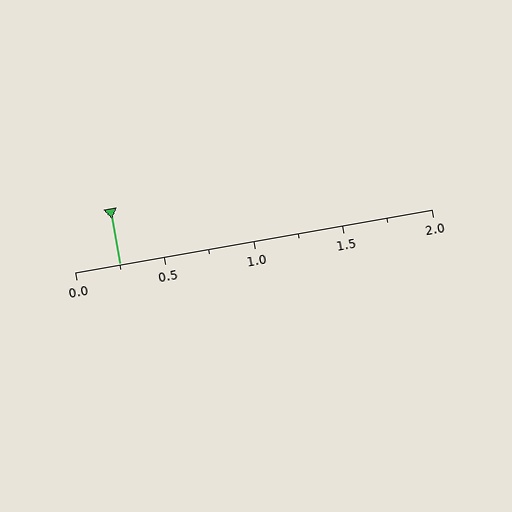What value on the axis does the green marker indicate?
The marker indicates approximately 0.25.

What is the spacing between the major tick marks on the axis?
The major ticks are spaced 0.5 apart.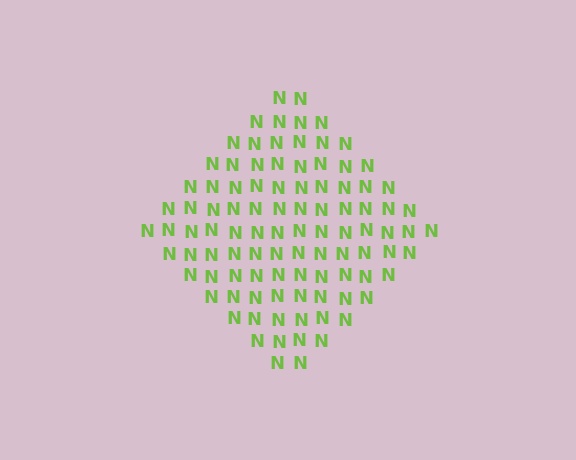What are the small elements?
The small elements are letter N's.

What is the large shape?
The large shape is a diamond.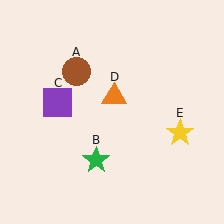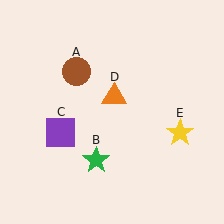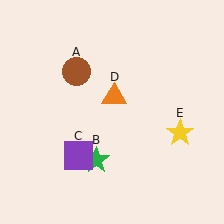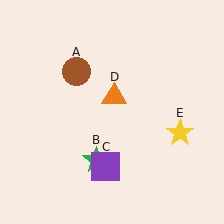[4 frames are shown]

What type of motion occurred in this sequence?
The purple square (object C) rotated counterclockwise around the center of the scene.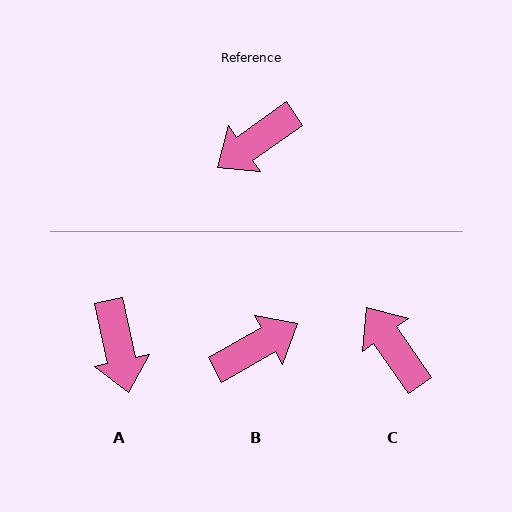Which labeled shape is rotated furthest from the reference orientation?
B, about 174 degrees away.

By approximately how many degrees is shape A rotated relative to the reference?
Approximately 67 degrees counter-clockwise.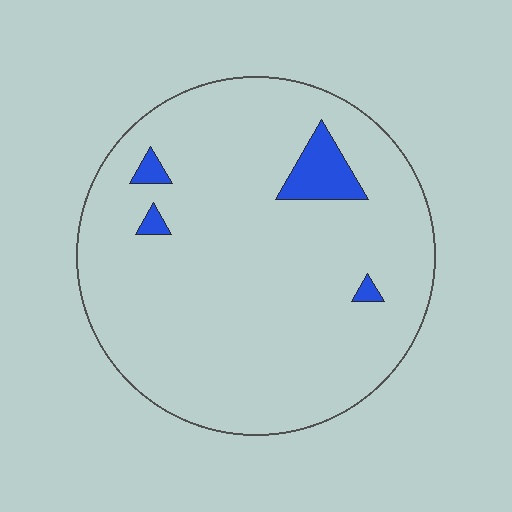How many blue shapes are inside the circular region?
4.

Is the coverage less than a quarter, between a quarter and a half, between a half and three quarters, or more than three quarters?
Less than a quarter.